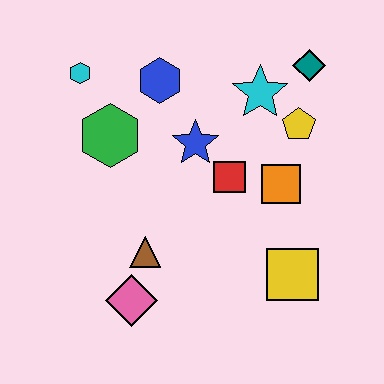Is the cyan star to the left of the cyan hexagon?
No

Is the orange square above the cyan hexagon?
No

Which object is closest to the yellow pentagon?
The cyan star is closest to the yellow pentagon.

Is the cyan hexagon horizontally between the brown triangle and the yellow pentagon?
No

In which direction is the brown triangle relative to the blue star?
The brown triangle is below the blue star.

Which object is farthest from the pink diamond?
The teal diamond is farthest from the pink diamond.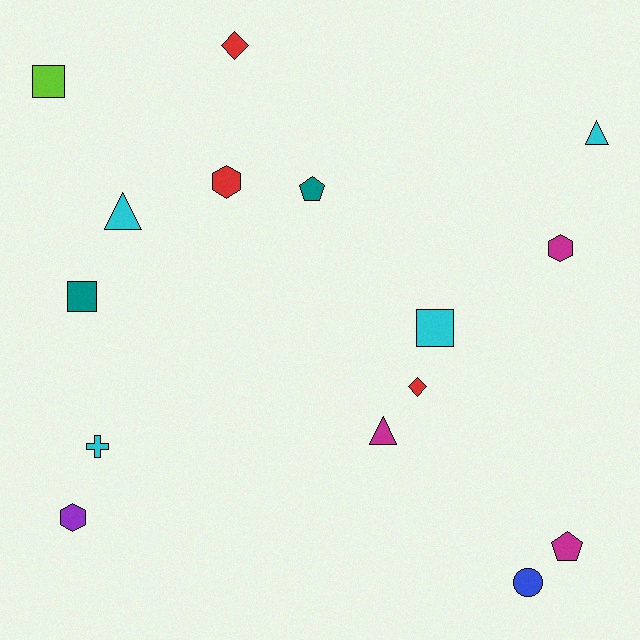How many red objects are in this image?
There are 3 red objects.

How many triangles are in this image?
There are 3 triangles.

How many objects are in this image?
There are 15 objects.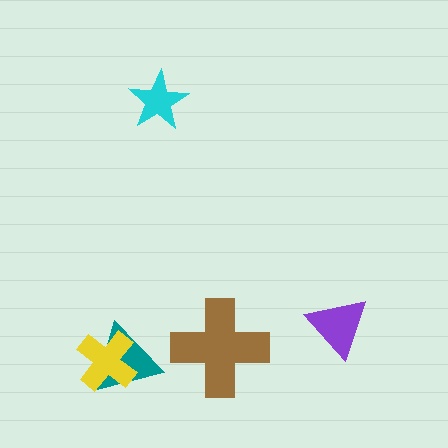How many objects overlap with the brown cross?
0 objects overlap with the brown cross.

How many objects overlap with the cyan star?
0 objects overlap with the cyan star.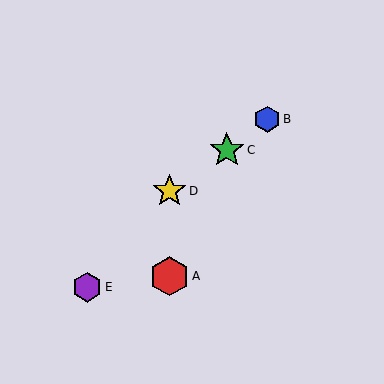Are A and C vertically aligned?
No, A is at x≈169 and C is at x≈227.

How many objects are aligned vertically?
2 objects (A, D) are aligned vertically.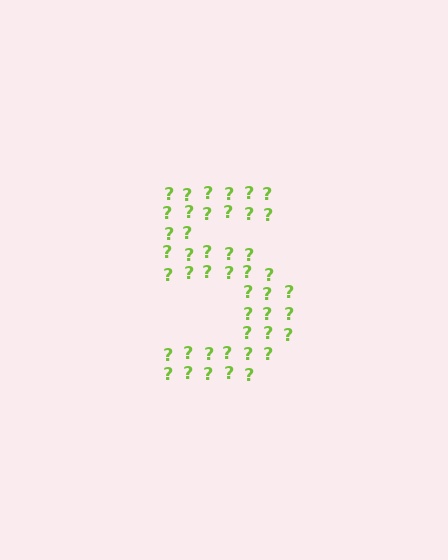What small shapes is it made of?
It is made of small question marks.